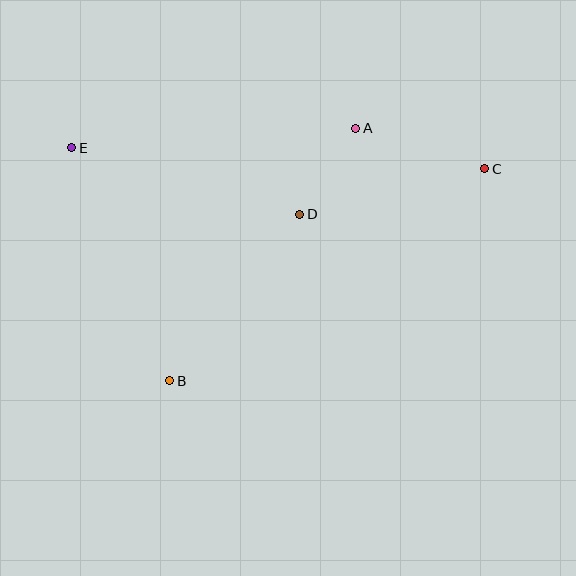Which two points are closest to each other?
Points A and D are closest to each other.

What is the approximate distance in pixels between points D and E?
The distance between D and E is approximately 237 pixels.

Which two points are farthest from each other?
Points C and E are farthest from each other.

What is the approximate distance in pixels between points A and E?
The distance between A and E is approximately 284 pixels.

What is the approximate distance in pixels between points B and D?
The distance between B and D is approximately 212 pixels.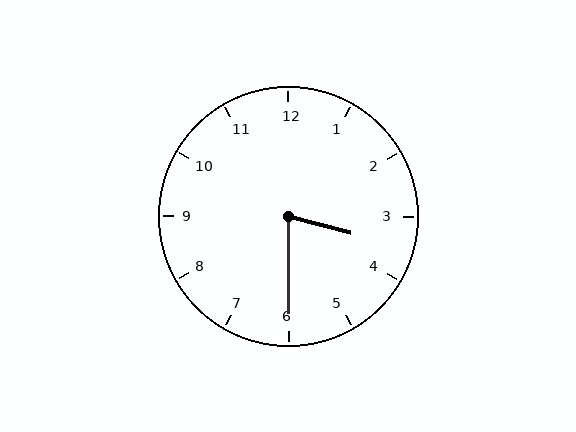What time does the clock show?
3:30.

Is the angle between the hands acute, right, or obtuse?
It is acute.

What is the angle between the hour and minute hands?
Approximately 75 degrees.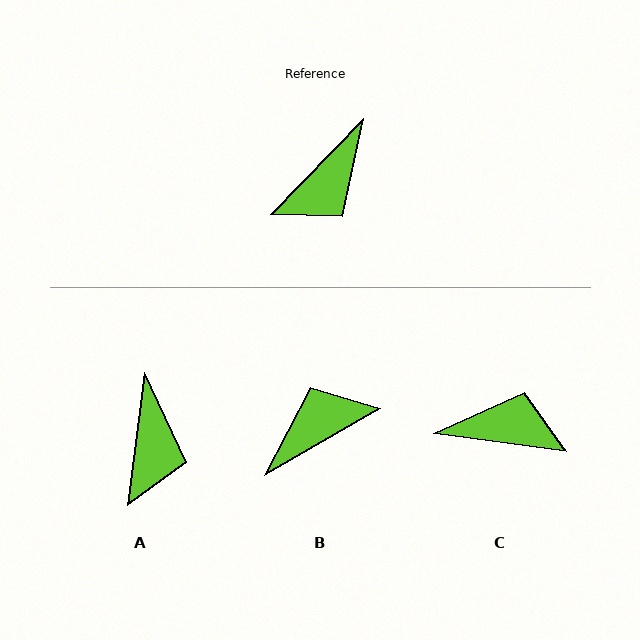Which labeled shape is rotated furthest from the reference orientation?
B, about 165 degrees away.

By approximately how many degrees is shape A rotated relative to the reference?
Approximately 37 degrees counter-clockwise.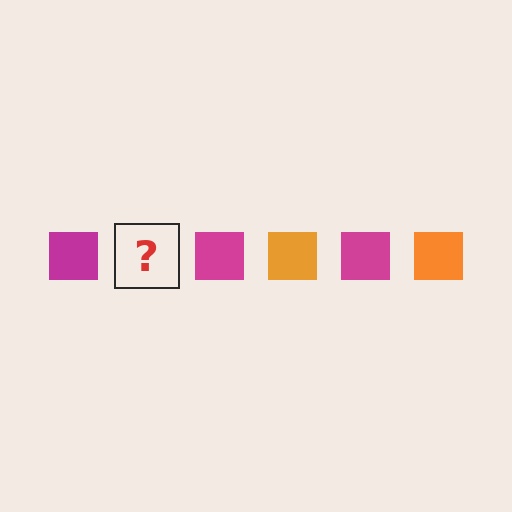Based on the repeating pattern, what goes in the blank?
The blank should be an orange square.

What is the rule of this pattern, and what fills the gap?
The rule is that the pattern cycles through magenta, orange squares. The gap should be filled with an orange square.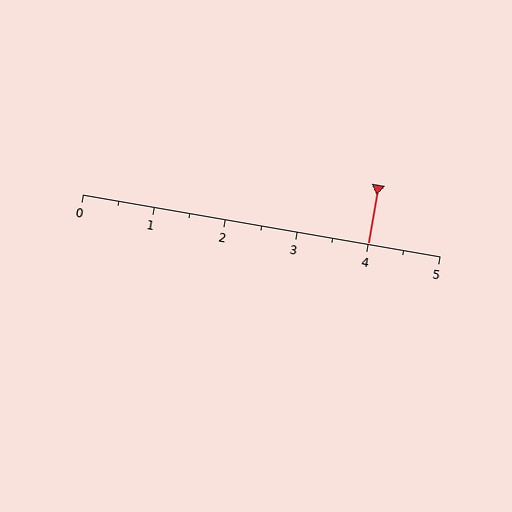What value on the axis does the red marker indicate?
The marker indicates approximately 4.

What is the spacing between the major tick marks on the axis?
The major ticks are spaced 1 apart.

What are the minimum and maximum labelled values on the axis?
The axis runs from 0 to 5.